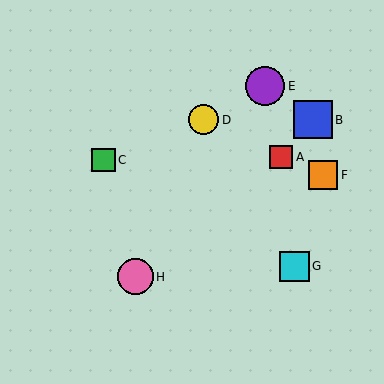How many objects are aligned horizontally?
2 objects (B, D) are aligned horizontally.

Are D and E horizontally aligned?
No, D is at y≈120 and E is at y≈86.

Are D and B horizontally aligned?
Yes, both are at y≈120.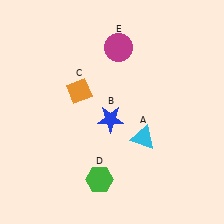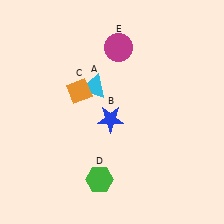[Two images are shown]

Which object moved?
The cyan triangle (A) moved up.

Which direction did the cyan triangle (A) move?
The cyan triangle (A) moved up.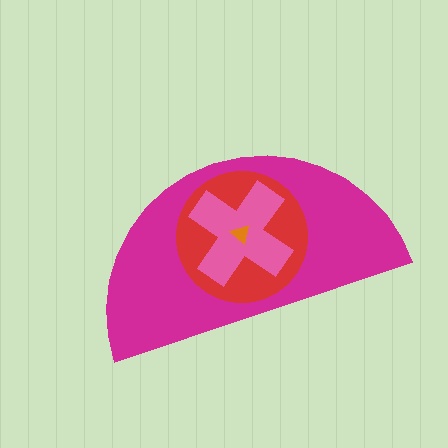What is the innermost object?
The orange triangle.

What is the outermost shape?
The magenta semicircle.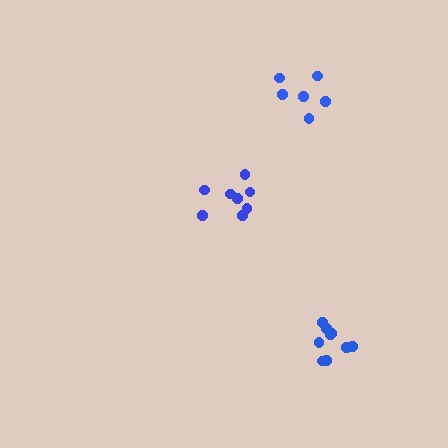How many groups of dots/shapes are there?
There are 3 groups.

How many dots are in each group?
Group 1: 6 dots, Group 2: 8 dots, Group 3: 9 dots (23 total).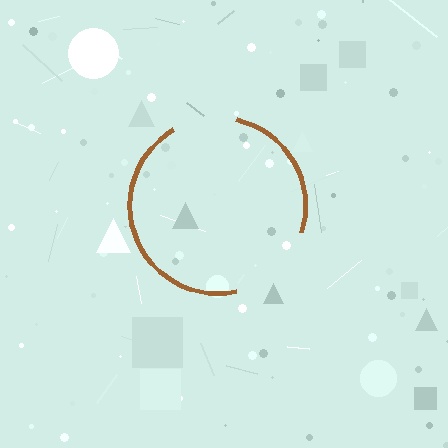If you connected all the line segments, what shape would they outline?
They would outline a circle.